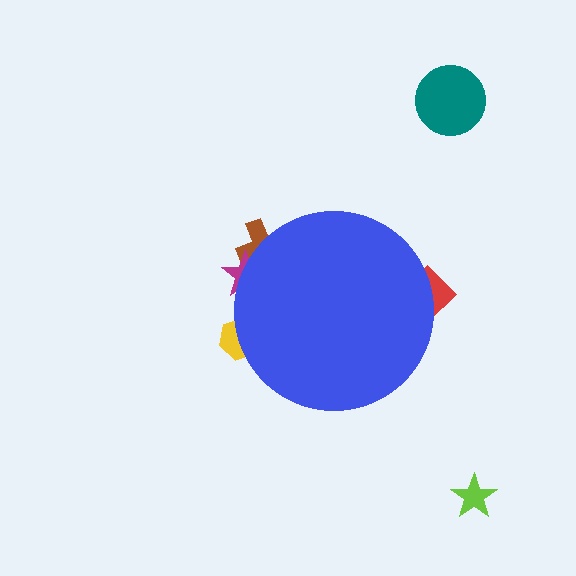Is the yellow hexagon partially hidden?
Yes, the yellow hexagon is partially hidden behind the blue circle.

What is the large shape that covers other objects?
A blue circle.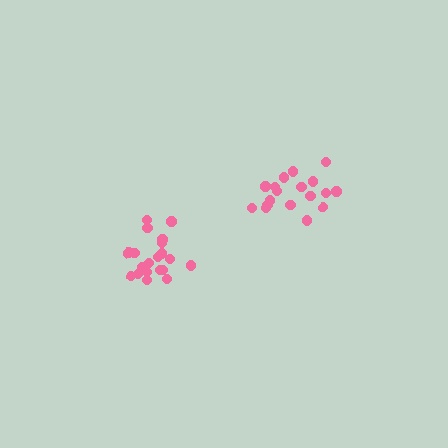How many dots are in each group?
Group 1: 20 dots, Group 2: 18 dots (38 total).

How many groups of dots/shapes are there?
There are 2 groups.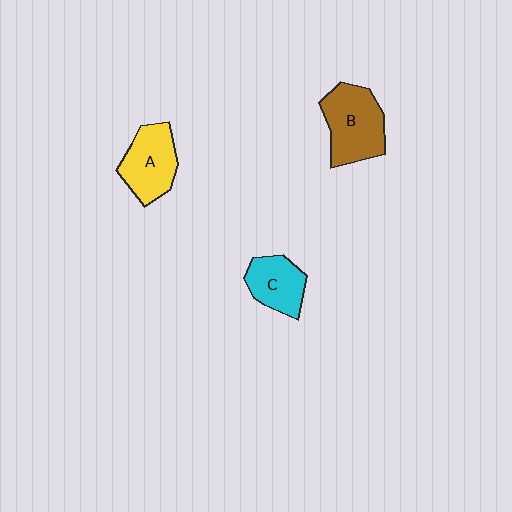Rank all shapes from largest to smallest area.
From largest to smallest: B (brown), A (yellow), C (cyan).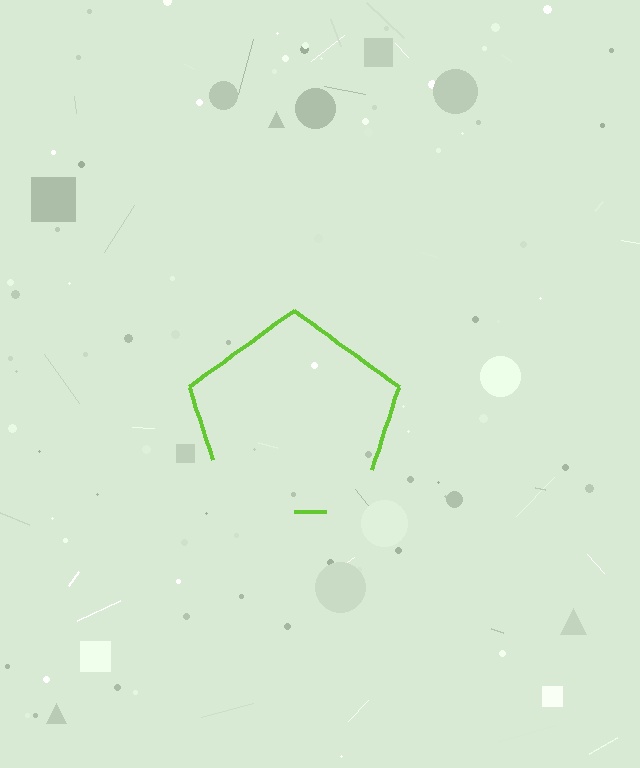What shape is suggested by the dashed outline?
The dashed outline suggests a pentagon.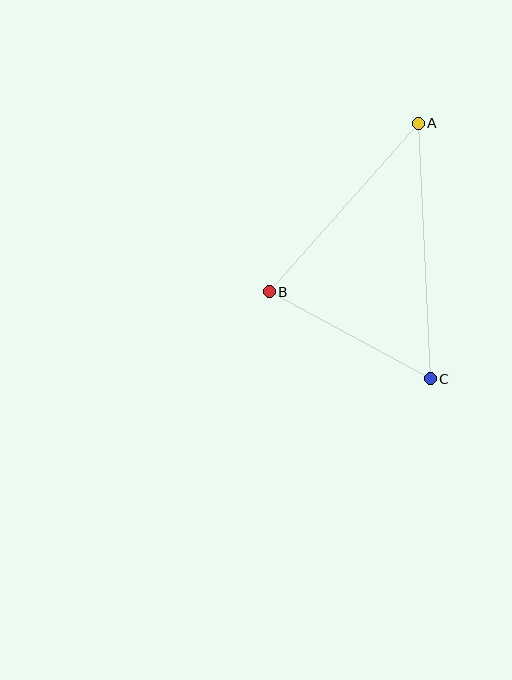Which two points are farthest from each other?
Points A and C are farthest from each other.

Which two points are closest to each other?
Points B and C are closest to each other.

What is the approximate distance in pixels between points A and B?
The distance between A and B is approximately 225 pixels.